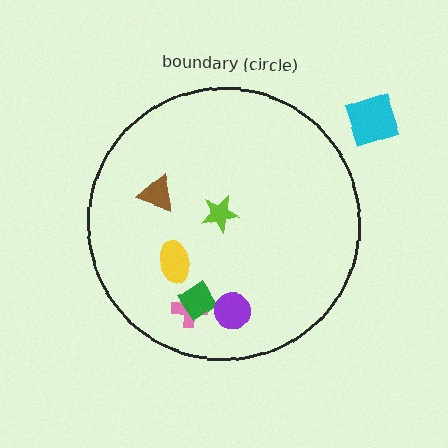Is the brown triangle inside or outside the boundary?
Inside.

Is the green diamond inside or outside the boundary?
Inside.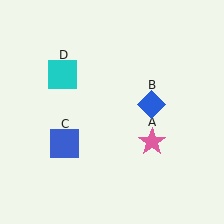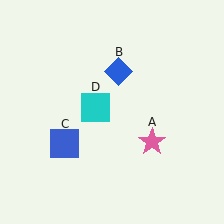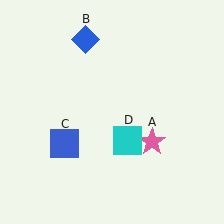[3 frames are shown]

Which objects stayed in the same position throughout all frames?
Pink star (object A) and blue square (object C) remained stationary.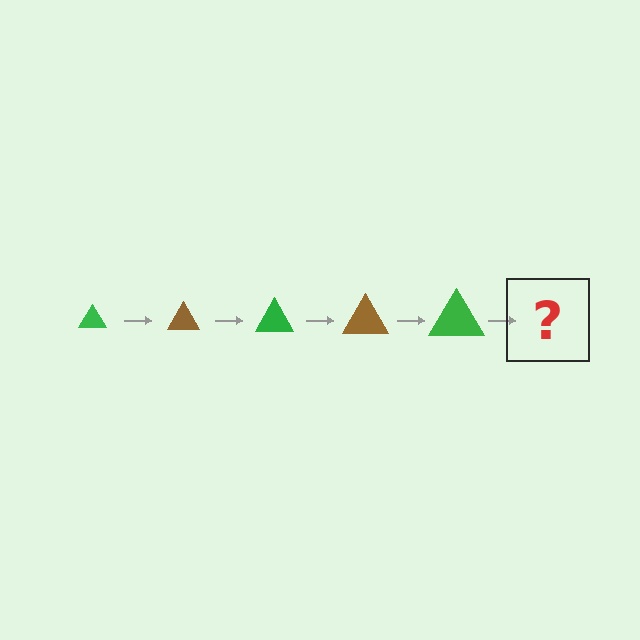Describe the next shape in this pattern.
It should be a brown triangle, larger than the previous one.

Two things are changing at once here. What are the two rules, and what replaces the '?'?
The two rules are that the triangle grows larger each step and the color cycles through green and brown. The '?' should be a brown triangle, larger than the previous one.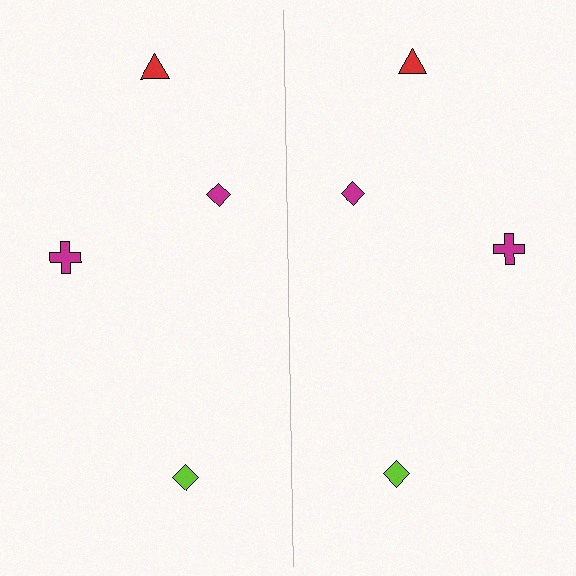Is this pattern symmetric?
Yes, this pattern has bilateral (reflection) symmetry.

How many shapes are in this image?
There are 8 shapes in this image.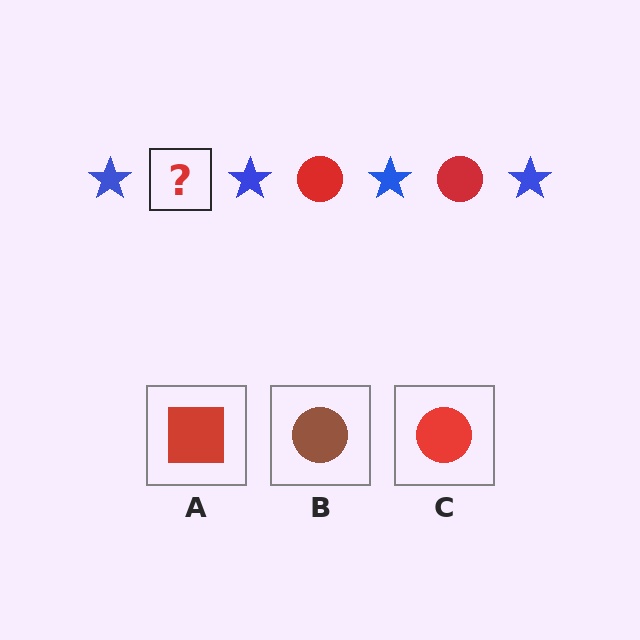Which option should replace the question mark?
Option C.